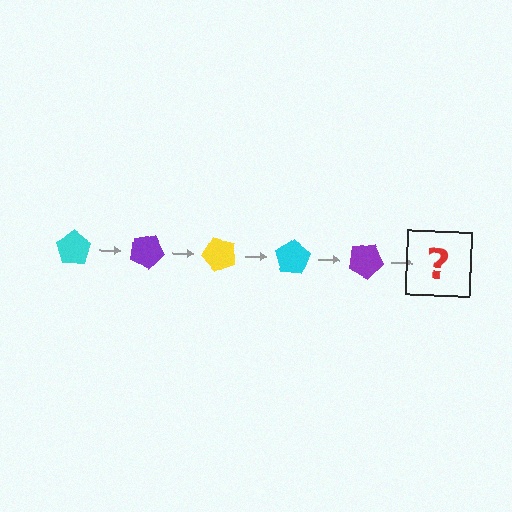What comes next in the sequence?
The next element should be a yellow pentagon, rotated 125 degrees from the start.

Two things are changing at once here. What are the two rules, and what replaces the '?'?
The two rules are that it rotates 25 degrees each step and the color cycles through cyan, purple, and yellow. The '?' should be a yellow pentagon, rotated 125 degrees from the start.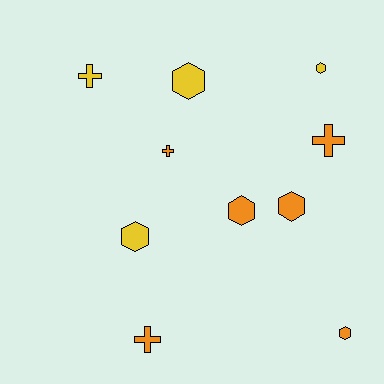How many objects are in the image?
There are 10 objects.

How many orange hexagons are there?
There are 3 orange hexagons.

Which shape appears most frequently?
Hexagon, with 6 objects.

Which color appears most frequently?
Orange, with 6 objects.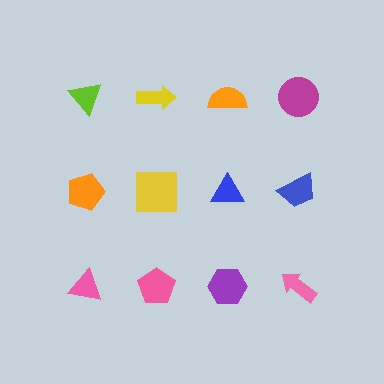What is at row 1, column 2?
A yellow arrow.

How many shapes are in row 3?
4 shapes.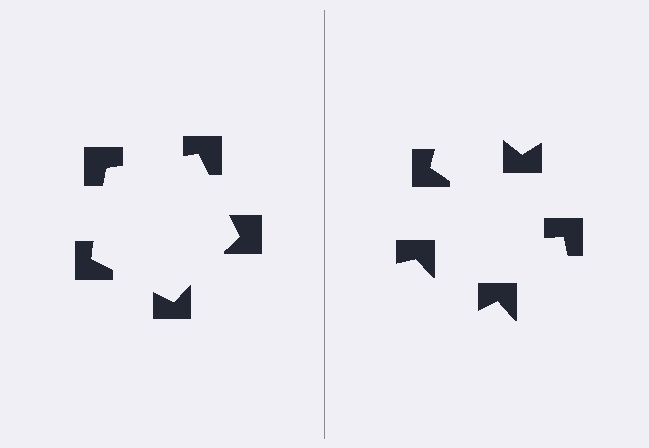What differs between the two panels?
The notched squares are positioned identically on both sides; only the wedge orientations differ. On the left they align to a pentagon; on the right they are misaligned.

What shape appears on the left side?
An illusory pentagon.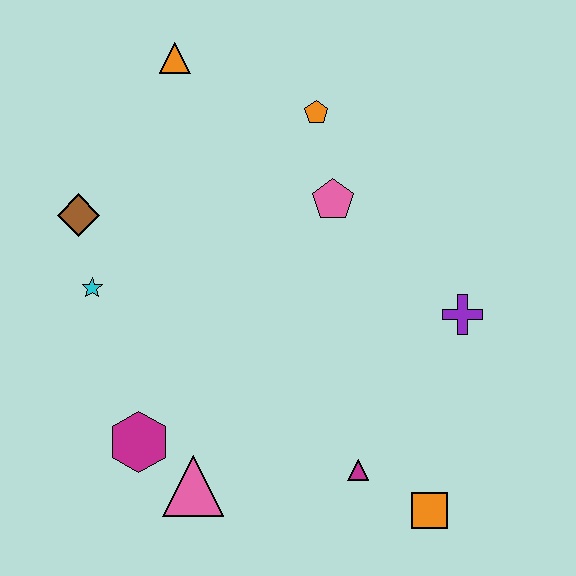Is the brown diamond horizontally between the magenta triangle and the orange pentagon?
No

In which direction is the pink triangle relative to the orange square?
The pink triangle is to the left of the orange square.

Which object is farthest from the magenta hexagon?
The orange triangle is farthest from the magenta hexagon.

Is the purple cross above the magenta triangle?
Yes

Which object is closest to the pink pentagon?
The orange pentagon is closest to the pink pentagon.